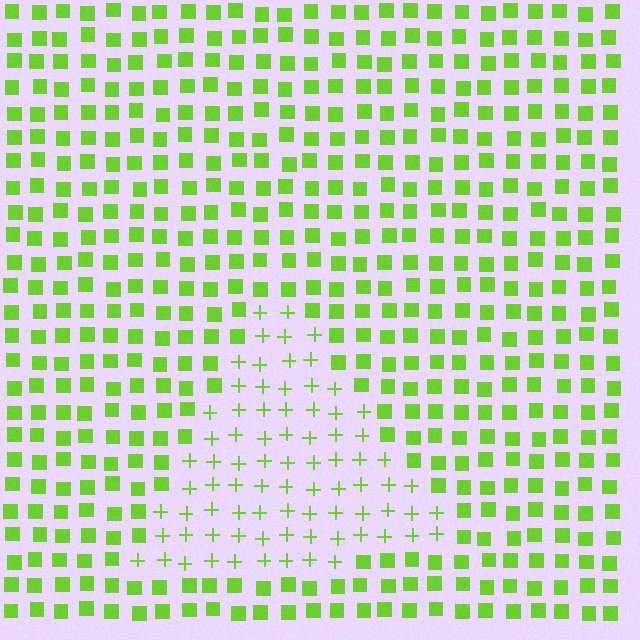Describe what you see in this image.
The image is filled with small lime elements arranged in a uniform grid. A triangle-shaped region contains plus signs, while the surrounding area contains squares. The boundary is defined purely by the change in element shape.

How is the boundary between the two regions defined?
The boundary is defined by a change in element shape: plus signs inside vs. squares outside. All elements share the same color and spacing.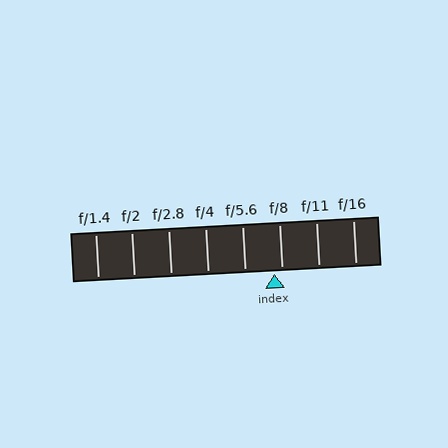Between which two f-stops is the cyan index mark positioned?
The index mark is between f/5.6 and f/8.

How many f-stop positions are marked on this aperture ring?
There are 8 f-stop positions marked.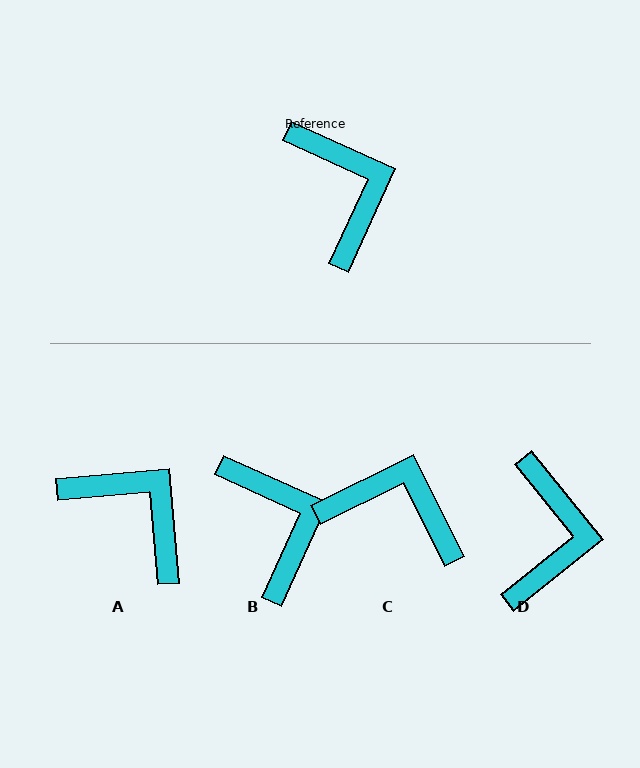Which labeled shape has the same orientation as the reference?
B.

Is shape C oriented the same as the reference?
No, it is off by about 51 degrees.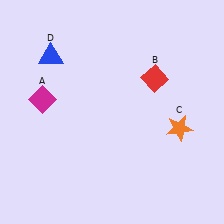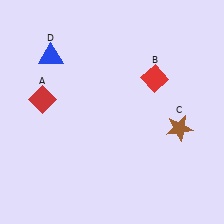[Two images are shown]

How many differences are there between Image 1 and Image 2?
There are 2 differences between the two images.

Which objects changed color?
A changed from magenta to red. C changed from orange to brown.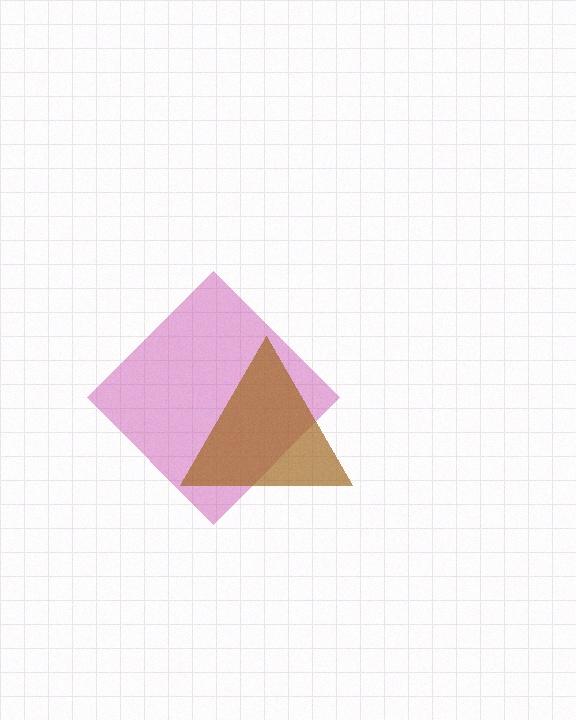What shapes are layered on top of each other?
The layered shapes are: a magenta diamond, a brown triangle.